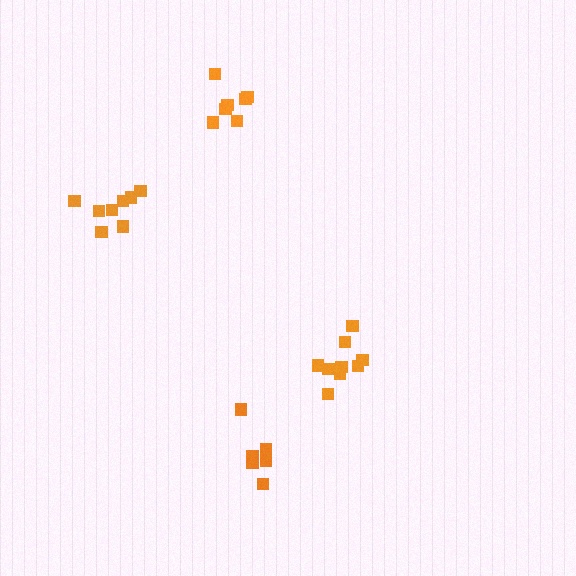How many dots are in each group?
Group 1: 7 dots, Group 2: 9 dots, Group 3: 6 dots, Group 4: 8 dots (30 total).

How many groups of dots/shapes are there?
There are 4 groups.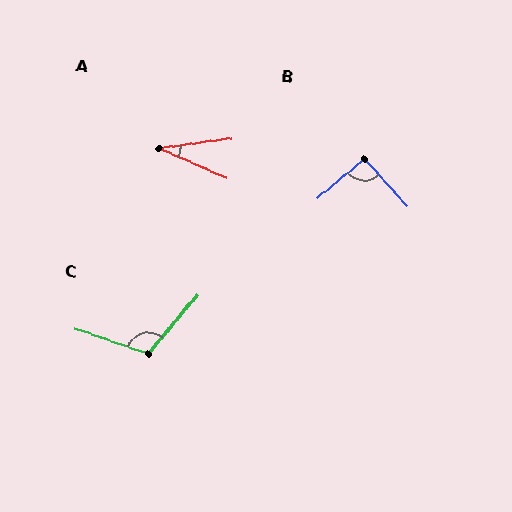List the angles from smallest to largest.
A (31°), B (92°), C (111°).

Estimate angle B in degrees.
Approximately 92 degrees.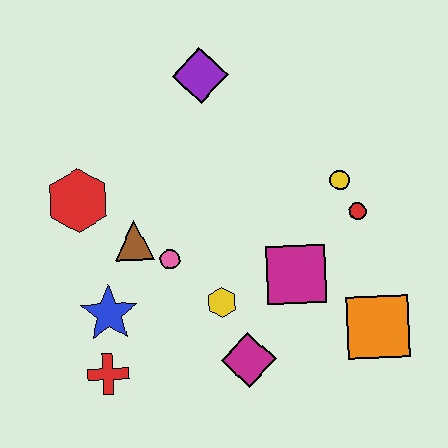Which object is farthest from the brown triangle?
The orange square is farthest from the brown triangle.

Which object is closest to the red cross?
The blue star is closest to the red cross.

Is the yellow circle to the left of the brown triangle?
No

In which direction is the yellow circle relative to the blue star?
The yellow circle is to the right of the blue star.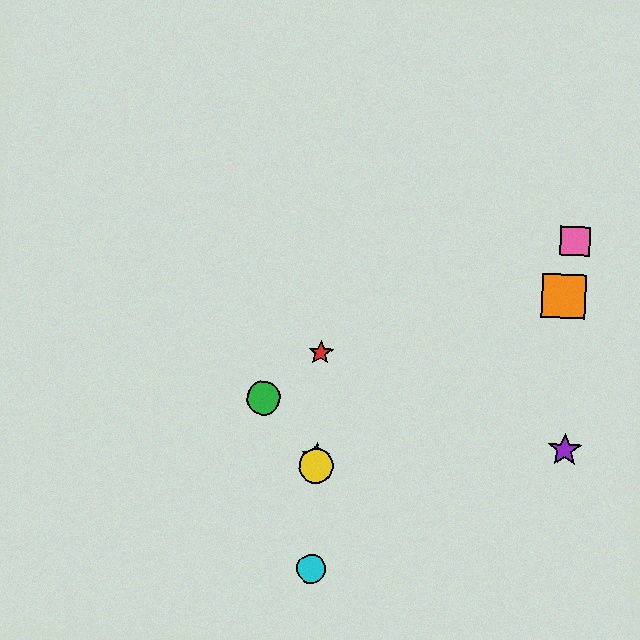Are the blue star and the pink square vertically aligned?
No, the blue star is at x≈316 and the pink square is at x≈575.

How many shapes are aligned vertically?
4 shapes (the red star, the blue star, the yellow circle, the cyan circle) are aligned vertically.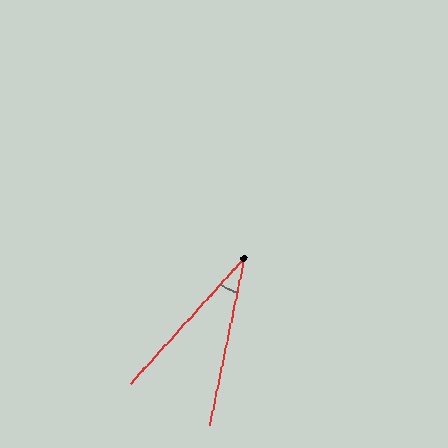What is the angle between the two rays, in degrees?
Approximately 31 degrees.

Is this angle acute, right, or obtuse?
It is acute.